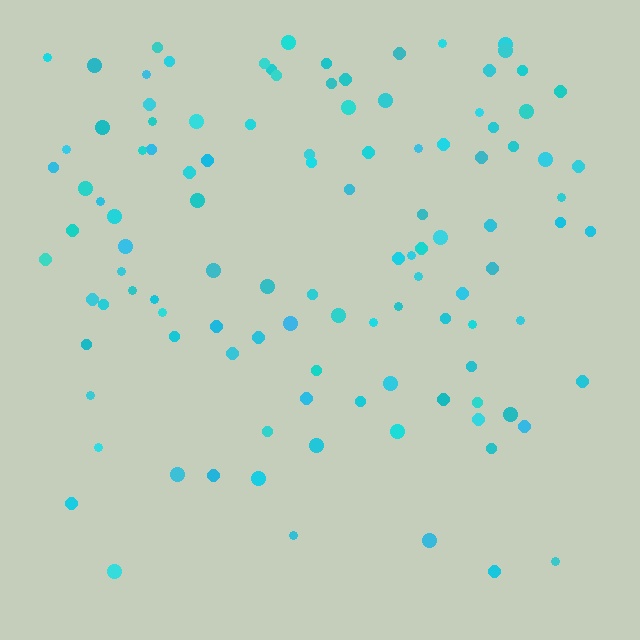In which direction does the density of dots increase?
From bottom to top, with the top side densest.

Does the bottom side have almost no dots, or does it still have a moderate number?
Still a moderate number, just noticeably fewer than the top.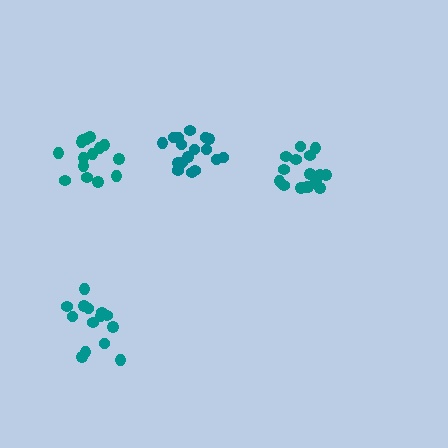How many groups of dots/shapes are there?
There are 4 groups.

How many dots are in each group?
Group 1: 14 dots, Group 2: 15 dots, Group 3: 16 dots, Group 4: 18 dots (63 total).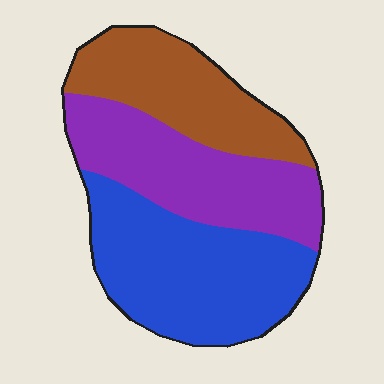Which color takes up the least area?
Brown, at roughly 25%.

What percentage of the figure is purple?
Purple takes up about one third (1/3) of the figure.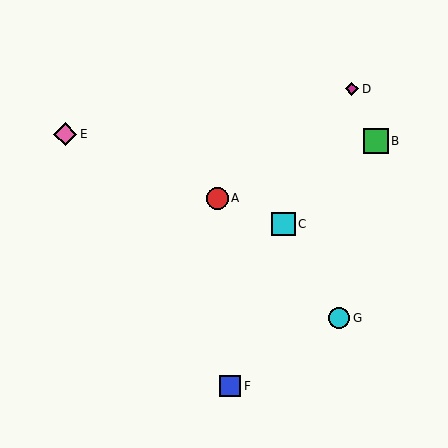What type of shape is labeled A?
Shape A is a red circle.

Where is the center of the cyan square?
The center of the cyan square is at (283, 224).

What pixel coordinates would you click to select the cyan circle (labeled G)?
Click at (339, 318) to select the cyan circle G.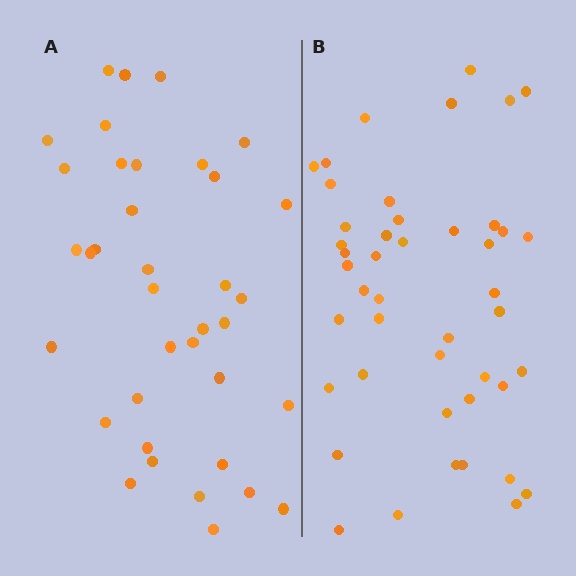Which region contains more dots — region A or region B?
Region B (the right region) has more dots.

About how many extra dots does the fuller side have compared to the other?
Region B has roughly 8 or so more dots than region A.